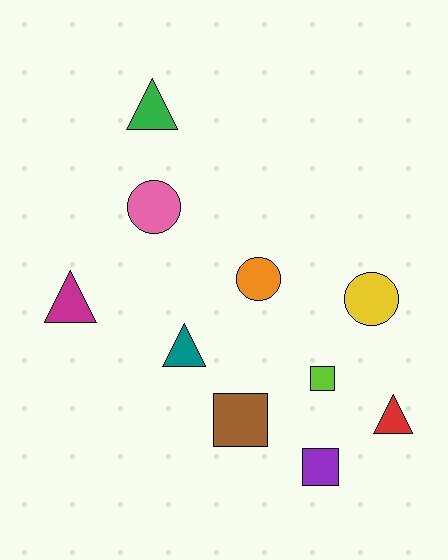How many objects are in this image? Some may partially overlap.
There are 10 objects.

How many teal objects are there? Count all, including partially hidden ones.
There is 1 teal object.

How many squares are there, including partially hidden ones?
There are 3 squares.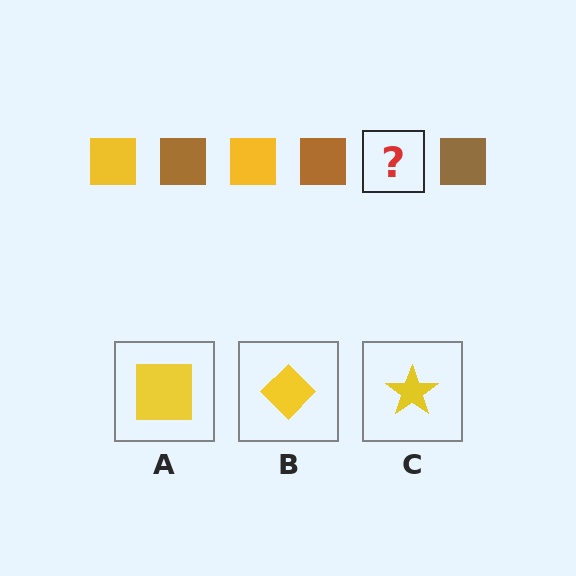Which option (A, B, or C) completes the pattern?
A.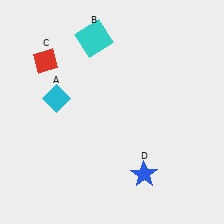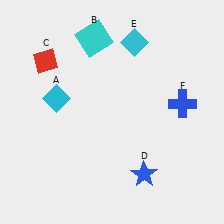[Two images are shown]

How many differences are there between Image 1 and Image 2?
There are 2 differences between the two images.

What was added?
A cyan diamond (E), a blue cross (F) were added in Image 2.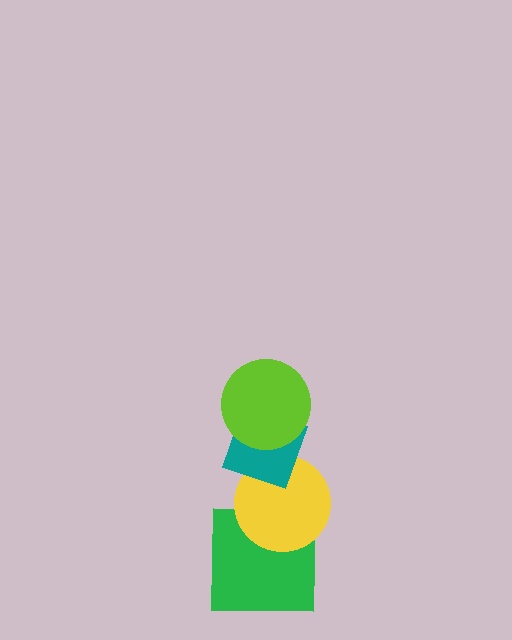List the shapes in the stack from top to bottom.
From top to bottom: the lime circle, the teal diamond, the yellow circle, the green square.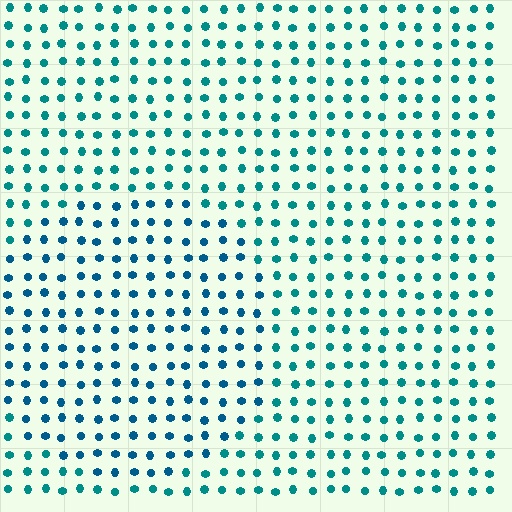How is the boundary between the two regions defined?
The boundary is defined purely by a slight shift in hue (about 23 degrees). Spacing, size, and orientation are identical on both sides.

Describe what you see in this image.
The image is filled with small teal elements in a uniform arrangement. A circle-shaped region is visible where the elements are tinted to a slightly different hue, forming a subtle color boundary.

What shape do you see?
I see a circle.